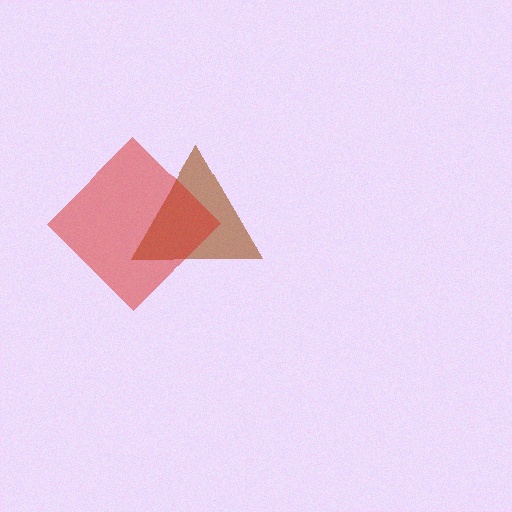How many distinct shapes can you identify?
There are 2 distinct shapes: a brown triangle, a red diamond.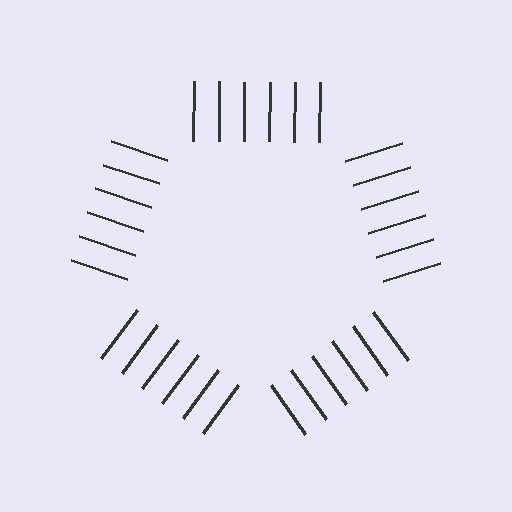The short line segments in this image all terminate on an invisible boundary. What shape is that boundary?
An illusory pentagon — the line segments terminate on its edges but no continuous stroke is drawn.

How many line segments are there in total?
30 — 6 along each of the 5 edges.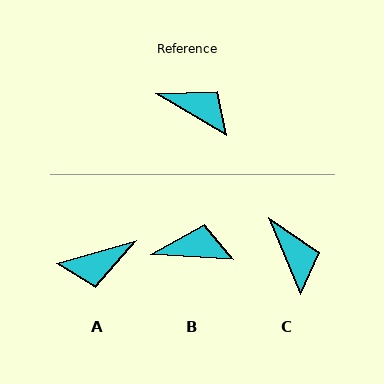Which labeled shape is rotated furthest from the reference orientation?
A, about 133 degrees away.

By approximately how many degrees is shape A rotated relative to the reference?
Approximately 133 degrees clockwise.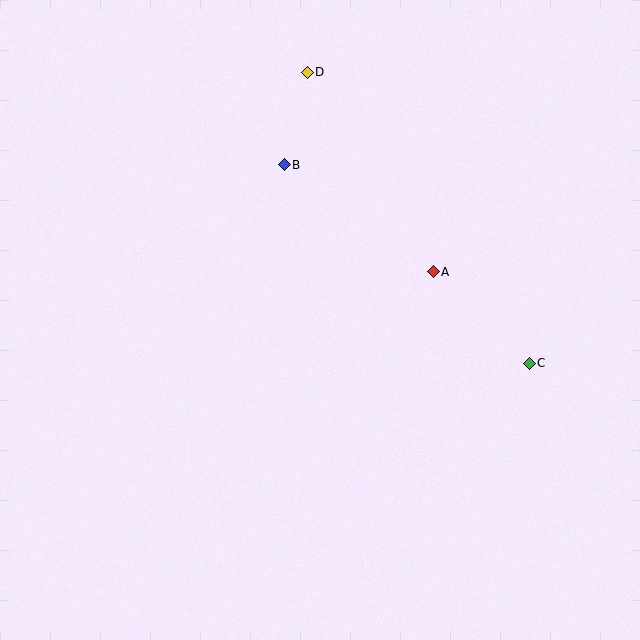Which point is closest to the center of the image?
Point A at (433, 272) is closest to the center.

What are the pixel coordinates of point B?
Point B is at (284, 165).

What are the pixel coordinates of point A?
Point A is at (433, 272).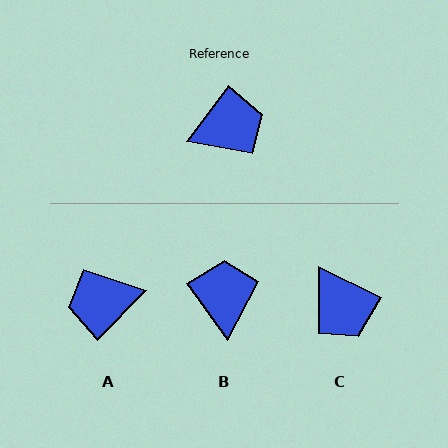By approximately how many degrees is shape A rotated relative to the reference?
Approximately 173 degrees counter-clockwise.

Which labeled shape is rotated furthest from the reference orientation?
A, about 173 degrees away.